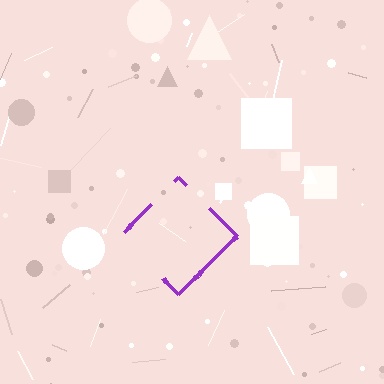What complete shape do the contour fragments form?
The contour fragments form a diamond.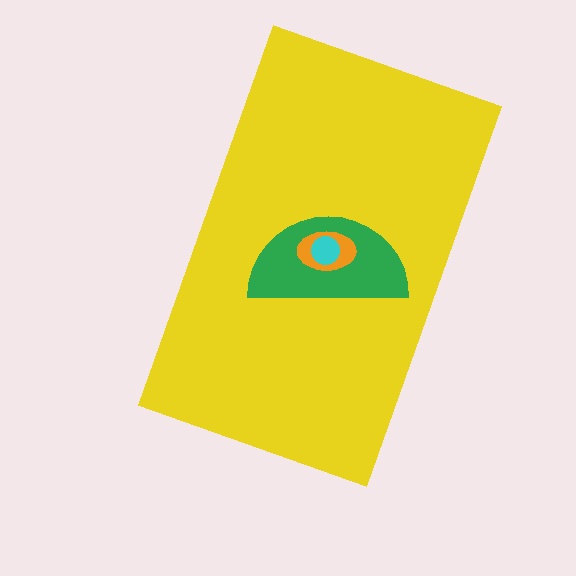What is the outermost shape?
The yellow rectangle.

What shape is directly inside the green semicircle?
The orange ellipse.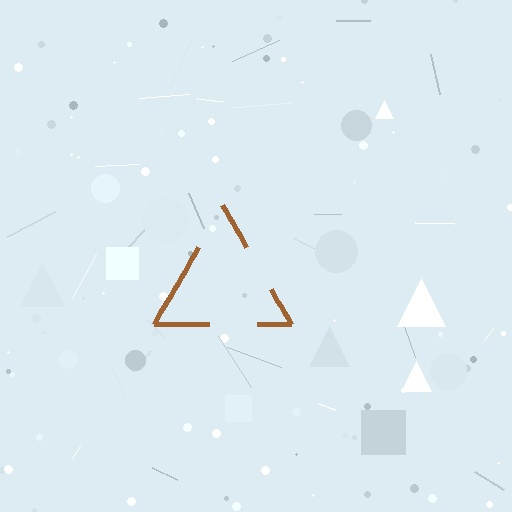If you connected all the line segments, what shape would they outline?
They would outline a triangle.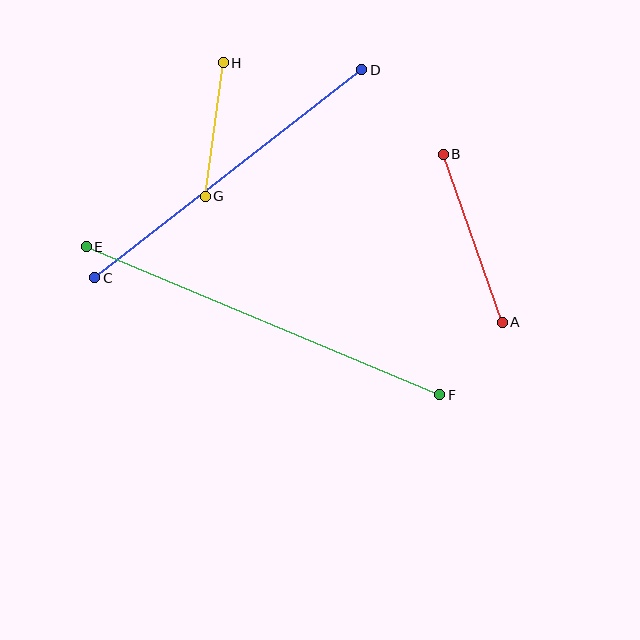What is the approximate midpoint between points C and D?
The midpoint is at approximately (228, 174) pixels.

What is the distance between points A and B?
The distance is approximately 178 pixels.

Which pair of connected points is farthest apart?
Points E and F are farthest apart.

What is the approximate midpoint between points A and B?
The midpoint is at approximately (473, 238) pixels.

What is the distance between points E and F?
The distance is approximately 383 pixels.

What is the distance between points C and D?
The distance is approximately 338 pixels.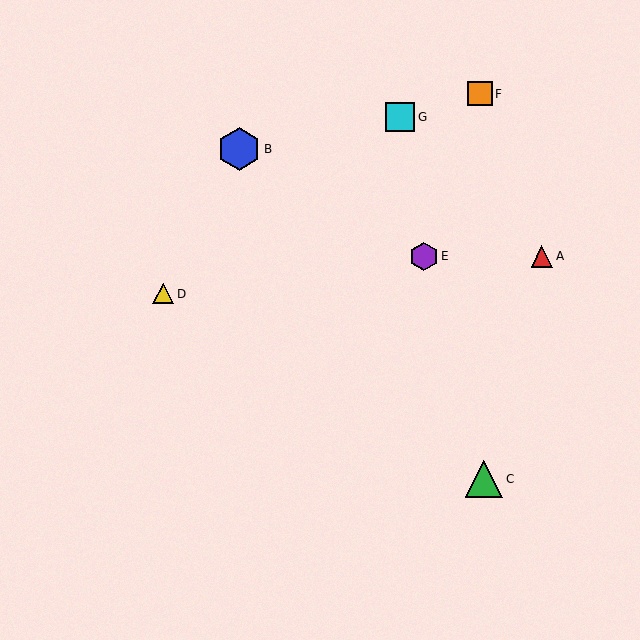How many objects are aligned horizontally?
2 objects (A, E) are aligned horizontally.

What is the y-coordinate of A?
Object A is at y≈256.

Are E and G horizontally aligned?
No, E is at y≈256 and G is at y≈117.